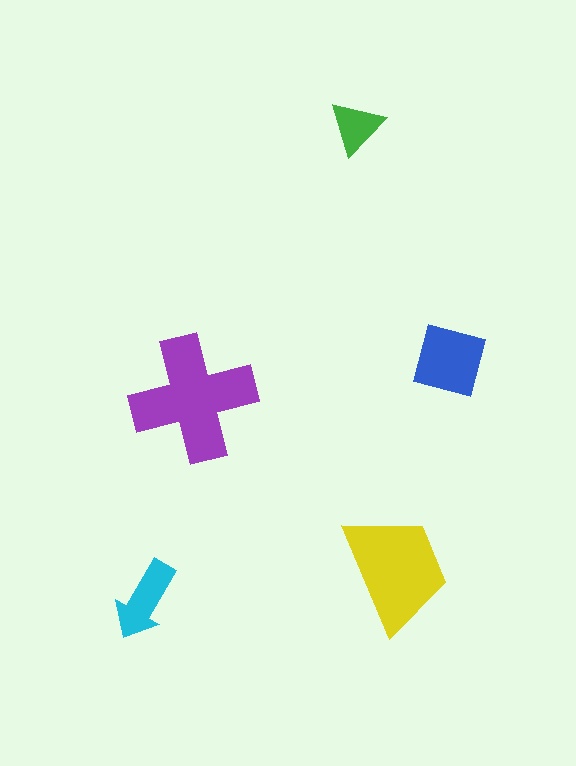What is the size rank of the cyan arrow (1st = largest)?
4th.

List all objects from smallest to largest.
The green triangle, the cyan arrow, the blue diamond, the yellow trapezoid, the purple cross.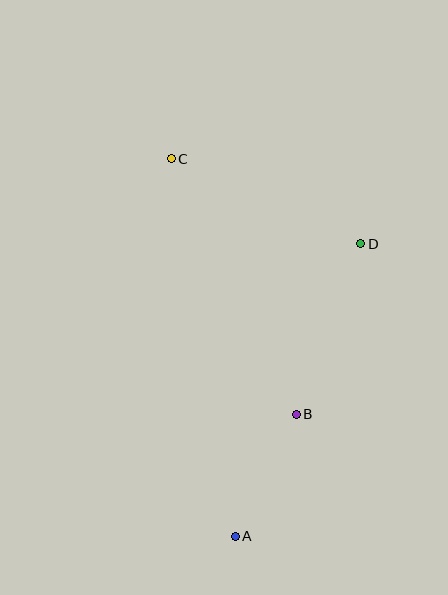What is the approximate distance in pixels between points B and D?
The distance between B and D is approximately 182 pixels.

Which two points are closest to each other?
Points A and B are closest to each other.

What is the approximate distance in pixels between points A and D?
The distance between A and D is approximately 318 pixels.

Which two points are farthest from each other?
Points A and C are farthest from each other.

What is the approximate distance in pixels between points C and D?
The distance between C and D is approximately 208 pixels.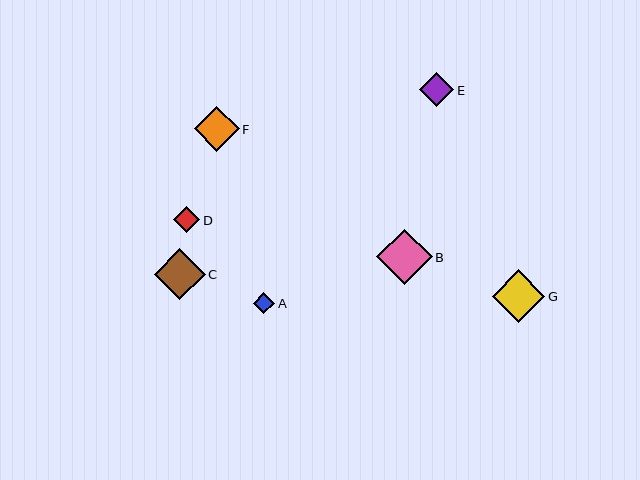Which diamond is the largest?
Diamond B is the largest with a size of approximately 55 pixels.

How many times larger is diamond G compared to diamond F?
Diamond G is approximately 1.2 times the size of diamond F.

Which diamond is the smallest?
Diamond A is the smallest with a size of approximately 22 pixels.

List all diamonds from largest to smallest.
From largest to smallest: B, G, C, F, E, D, A.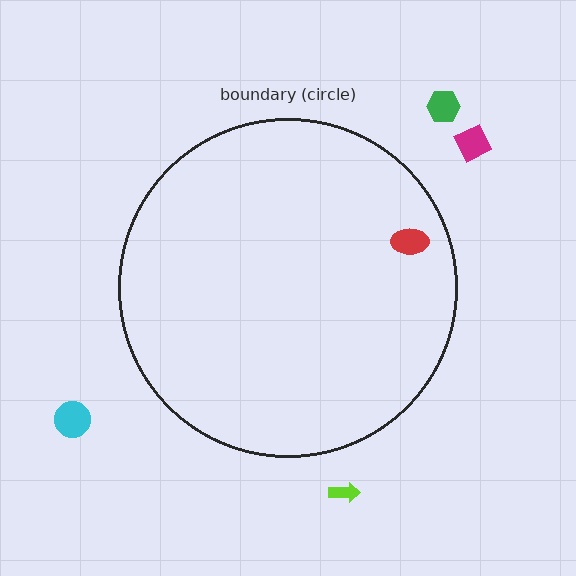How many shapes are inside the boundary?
1 inside, 4 outside.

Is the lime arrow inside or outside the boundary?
Outside.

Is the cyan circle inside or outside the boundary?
Outside.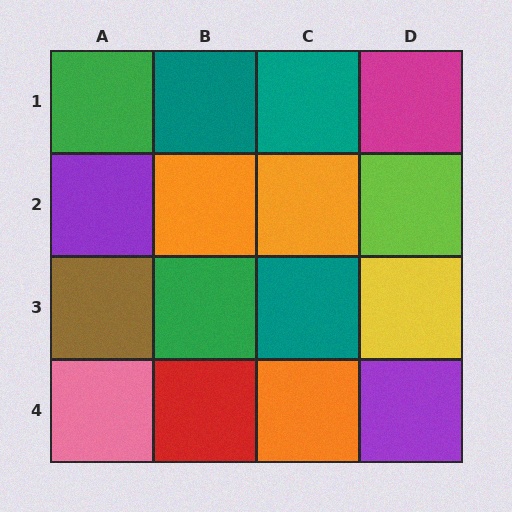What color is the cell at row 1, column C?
Teal.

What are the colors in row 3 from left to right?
Brown, green, teal, yellow.